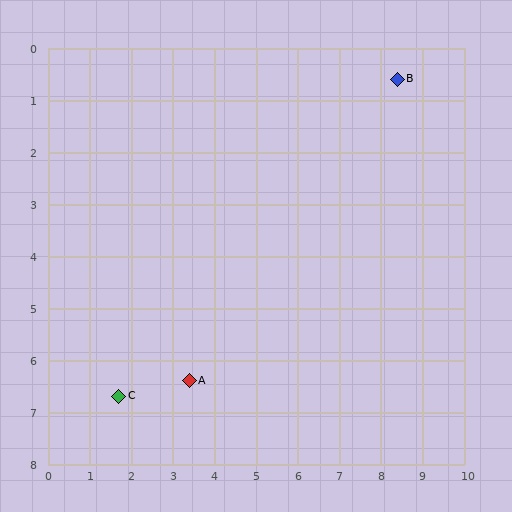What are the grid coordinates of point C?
Point C is at approximately (1.7, 6.7).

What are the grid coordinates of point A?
Point A is at approximately (3.4, 6.4).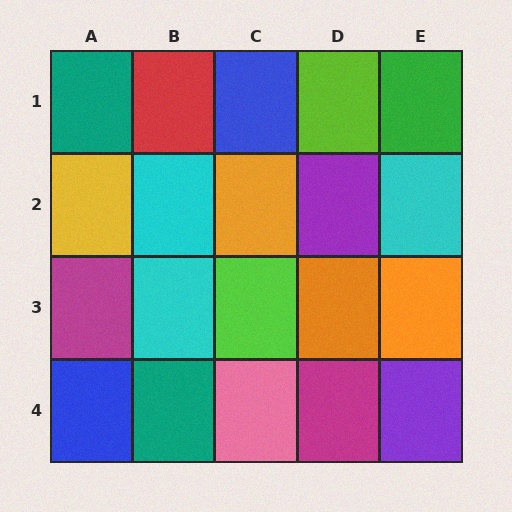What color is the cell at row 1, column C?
Blue.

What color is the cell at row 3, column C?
Lime.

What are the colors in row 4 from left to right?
Blue, teal, pink, magenta, purple.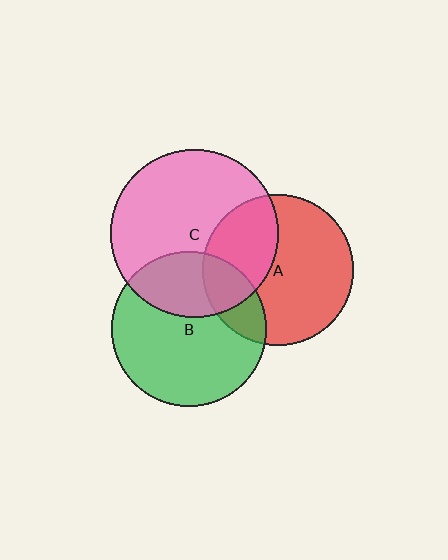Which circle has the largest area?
Circle C (pink).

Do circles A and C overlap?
Yes.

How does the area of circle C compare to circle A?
Approximately 1.2 times.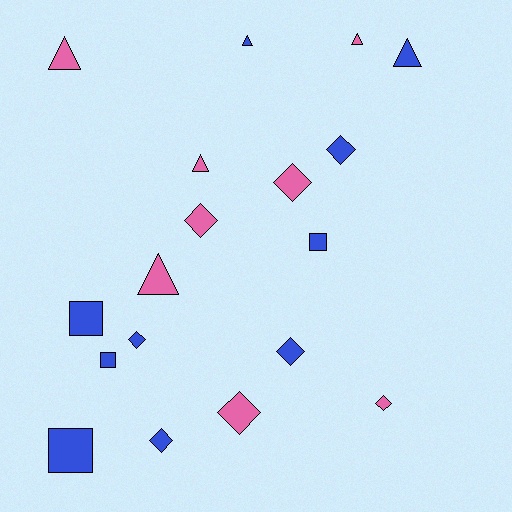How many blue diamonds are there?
There are 4 blue diamonds.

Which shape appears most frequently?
Diamond, with 8 objects.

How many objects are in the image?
There are 18 objects.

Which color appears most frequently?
Blue, with 10 objects.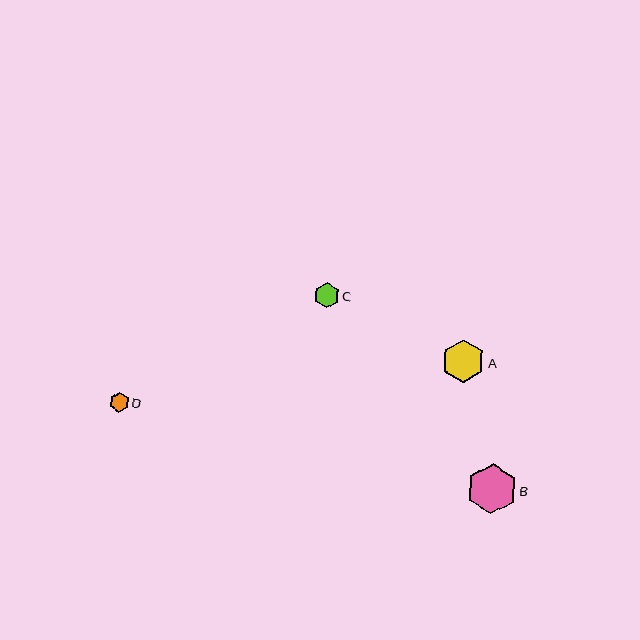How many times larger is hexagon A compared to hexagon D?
Hexagon A is approximately 2.2 times the size of hexagon D.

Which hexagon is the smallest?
Hexagon D is the smallest with a size of approximately 20 pixels.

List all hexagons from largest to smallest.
From largest to smallest: B, A, C, D.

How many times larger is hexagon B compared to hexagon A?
Hexagon B is approximately 1.2 times the size of hexagon A.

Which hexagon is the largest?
Hexagon B is the largest with a size of approximately 50 pixels.